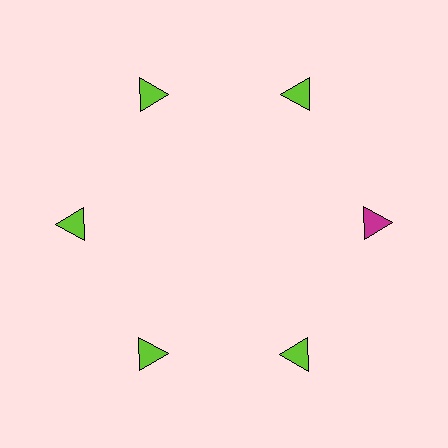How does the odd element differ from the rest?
It has a different color: magenta instead of lime.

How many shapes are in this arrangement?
There are 6 shapes arranged in a ring pattern.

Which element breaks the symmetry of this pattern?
The magenta triangle at roughly the 3 o'clock position breaks the symmetry. All other shapes are lime triangles.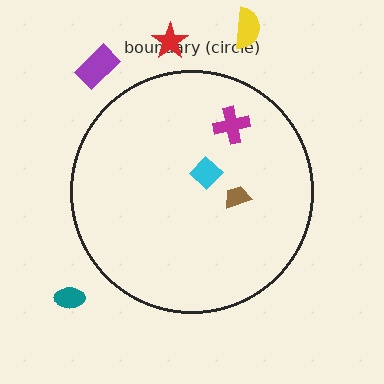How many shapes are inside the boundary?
3 inside, 4 outside.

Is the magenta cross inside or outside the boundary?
Inside.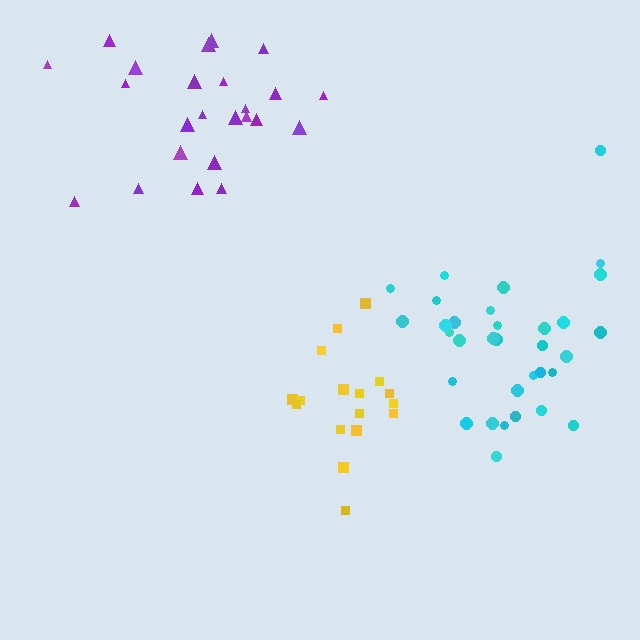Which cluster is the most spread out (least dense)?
Purple.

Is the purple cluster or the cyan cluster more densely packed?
Cyan.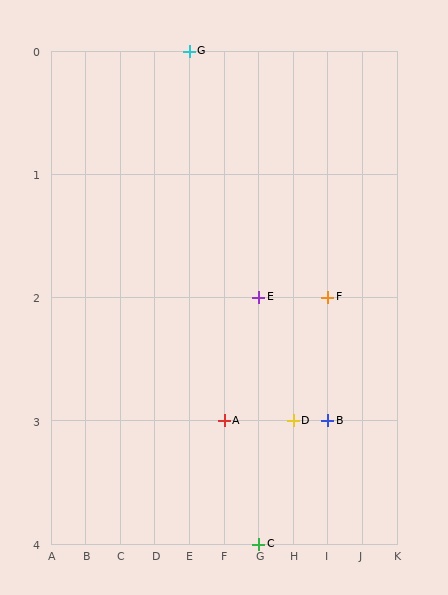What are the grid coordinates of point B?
Point B is at grid coordinates (I, 3).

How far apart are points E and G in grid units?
Points E and G are 2 columns and 2 rows apart (about 2.8 grid units diagonally).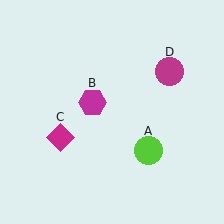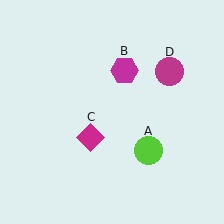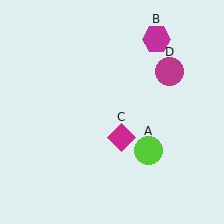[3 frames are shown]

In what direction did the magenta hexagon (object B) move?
The magenta hexagon (object B) moved up and to the right.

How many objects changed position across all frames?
2 objects changed position: magenta hexagon (object B), magenta diamond (object C).